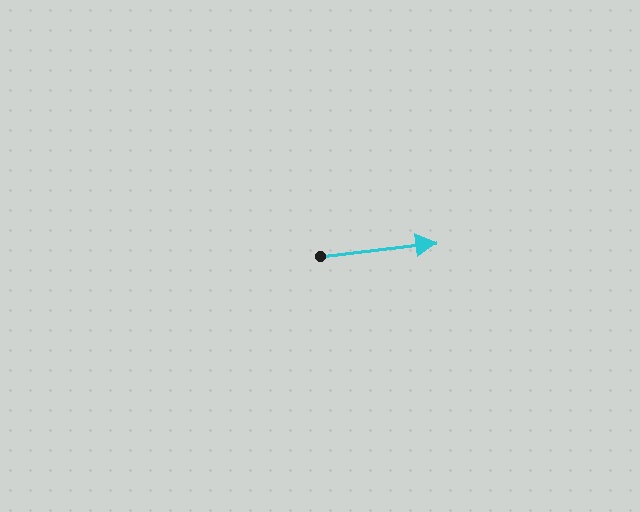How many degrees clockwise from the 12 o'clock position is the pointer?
Approximately 83 degrees.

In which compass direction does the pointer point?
East.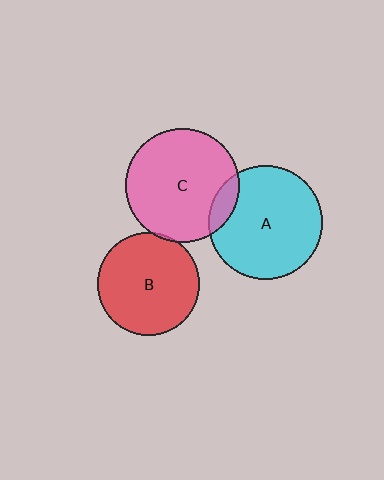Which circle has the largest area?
Circle C (pink).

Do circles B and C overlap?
Yes.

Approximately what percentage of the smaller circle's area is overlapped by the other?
Approximately 5%.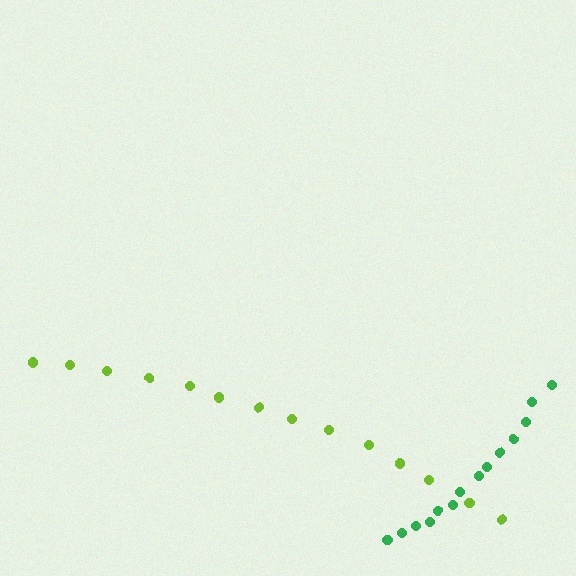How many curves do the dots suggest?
There are 2 distinct paths.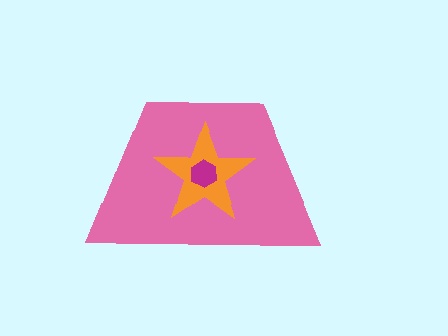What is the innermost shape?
The magenta hexagon.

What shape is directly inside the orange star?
The magenta hexagon.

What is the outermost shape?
The pink trapezoid.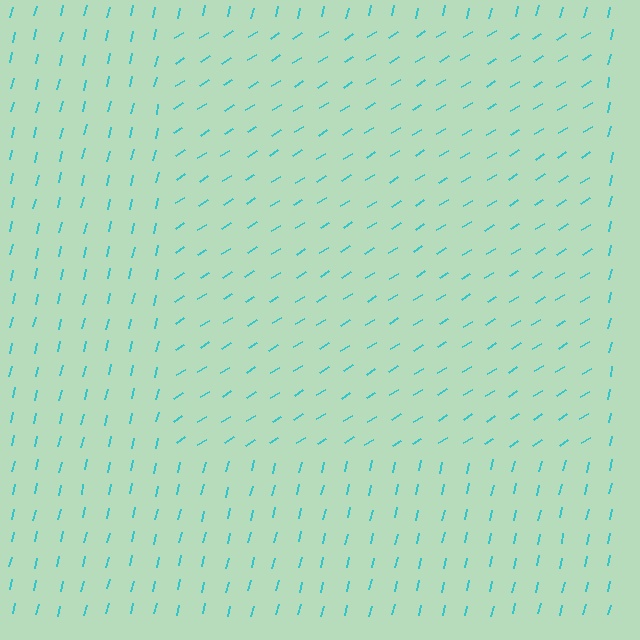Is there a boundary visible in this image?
Yes, there is a texture boundary formed by a change in line orientation.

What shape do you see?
I see a rectangle.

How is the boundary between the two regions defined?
The boundary is defined purely by a change in line orientation (approximately 45 degrees difference). All lines are the same color and thickness.